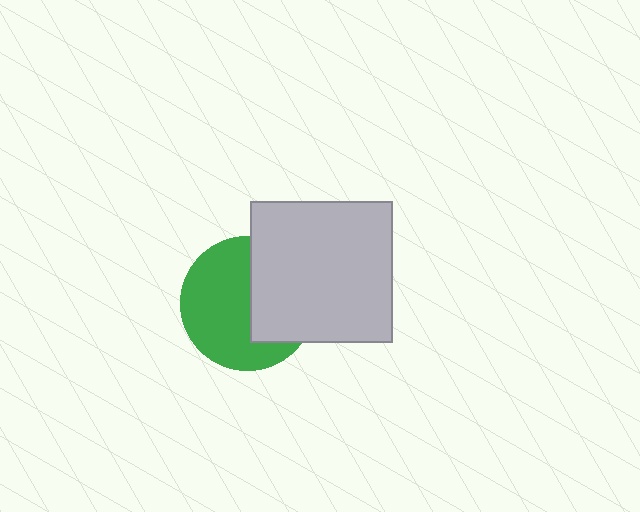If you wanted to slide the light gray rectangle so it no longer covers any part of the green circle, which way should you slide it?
Slide it right — that is the most direct way to separate the two shapes.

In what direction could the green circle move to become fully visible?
The green circle could move left. That would shift it out from behind the light gray rectangle entirely.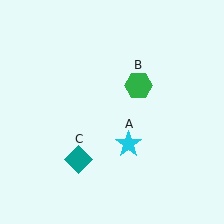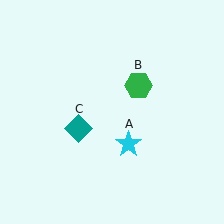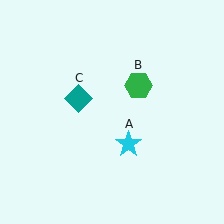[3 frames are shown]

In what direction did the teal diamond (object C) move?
The teal diamond (object C) moved up.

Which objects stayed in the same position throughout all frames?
Cyan star (object A) and green hexagon (object B) remained stationary.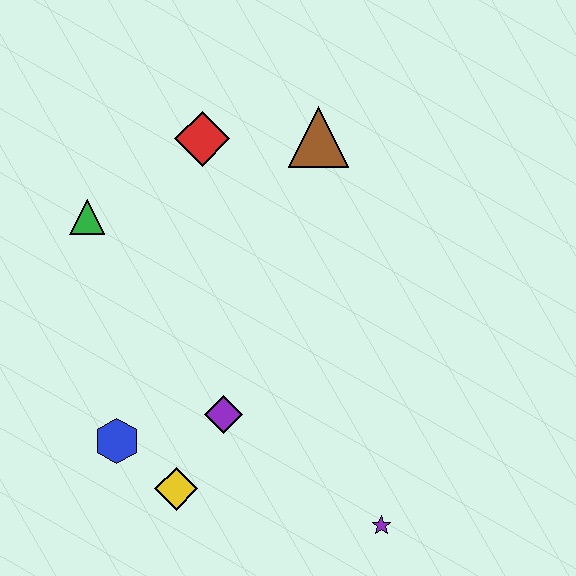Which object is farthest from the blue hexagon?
The brown triangle is farthest from the blue hexagon.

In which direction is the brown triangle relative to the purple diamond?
The brown triangle is above the purple diamond.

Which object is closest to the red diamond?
The brown triangle is closest to the red diamond.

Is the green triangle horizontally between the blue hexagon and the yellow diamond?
No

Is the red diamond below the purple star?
No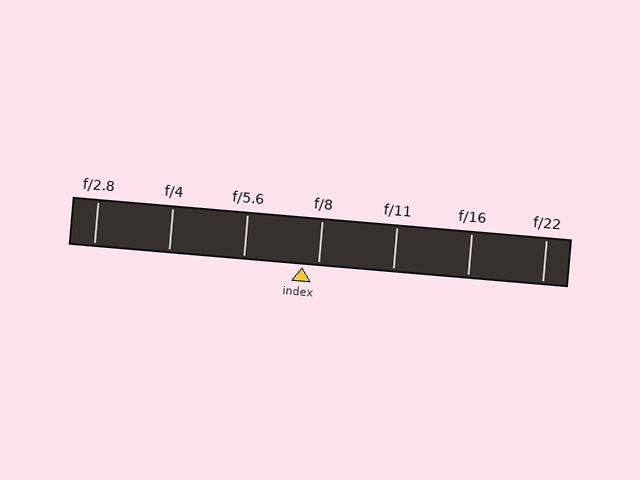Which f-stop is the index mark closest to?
The index mark is closest to f/8.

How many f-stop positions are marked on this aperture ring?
There are 7 f-stop positions marked.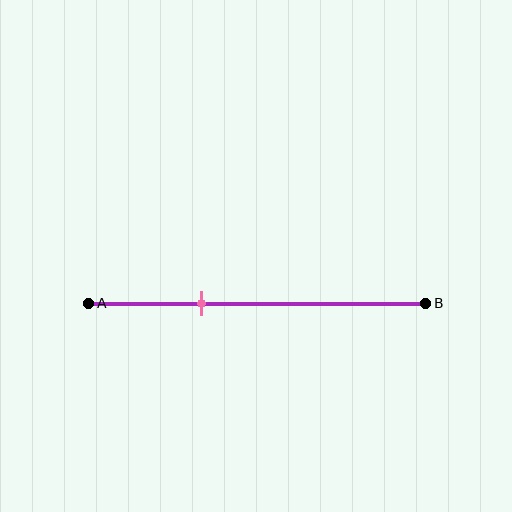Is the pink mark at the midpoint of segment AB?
No, the mark is at about 35% from A, not at the 50% midpoint.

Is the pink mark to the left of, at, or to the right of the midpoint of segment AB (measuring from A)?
The pink mark is to the left of the midpoint of segment AB.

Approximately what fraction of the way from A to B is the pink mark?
The pink mark is approximately 35% of the way from A to B.